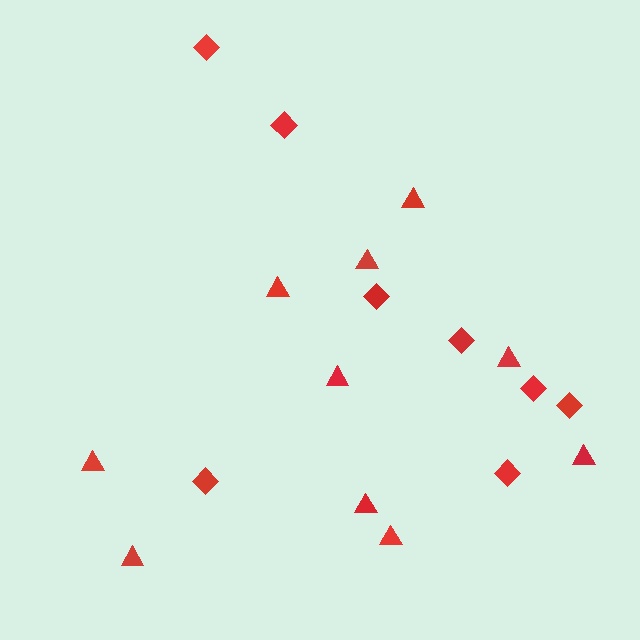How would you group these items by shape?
There are 2 groups: one group of diamonds (8) and one group of triangles (10).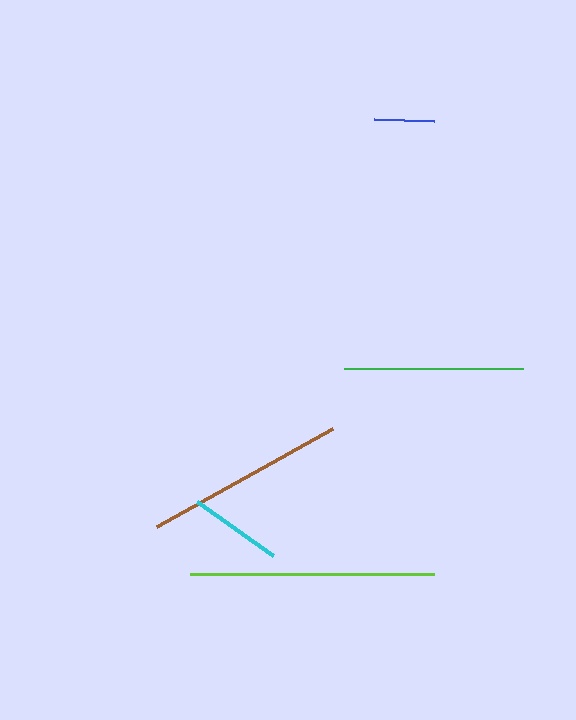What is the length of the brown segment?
The brown segment is approximately 202 pixels long.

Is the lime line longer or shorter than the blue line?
The lime line is longer than the blue line.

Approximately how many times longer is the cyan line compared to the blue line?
The cyan line is approximately 1.5 times the length of the blue line.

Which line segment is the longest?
The lime line is the longest at approximately 243 pixels.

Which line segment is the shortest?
The blue line is the shortest at approximately 60 pixels.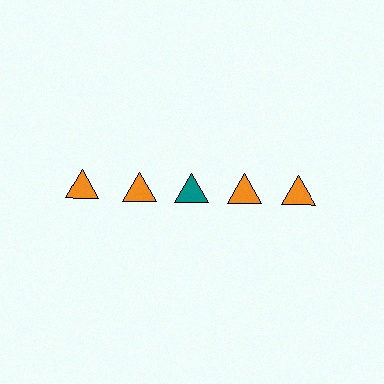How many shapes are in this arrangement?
There are 5 shapes arranged in a grid pattern.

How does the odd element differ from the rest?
It has a different color: teal instead of orange.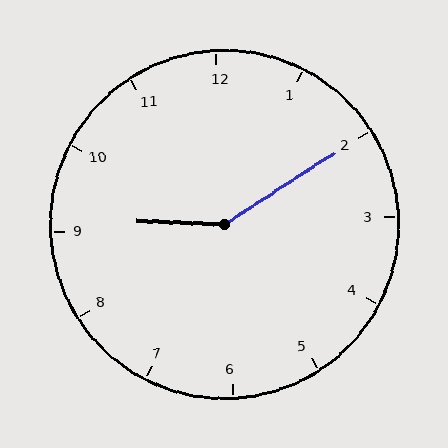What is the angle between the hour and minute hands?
Approximately 145 degrees.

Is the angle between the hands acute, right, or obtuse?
It is obtuse.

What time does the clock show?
9:10.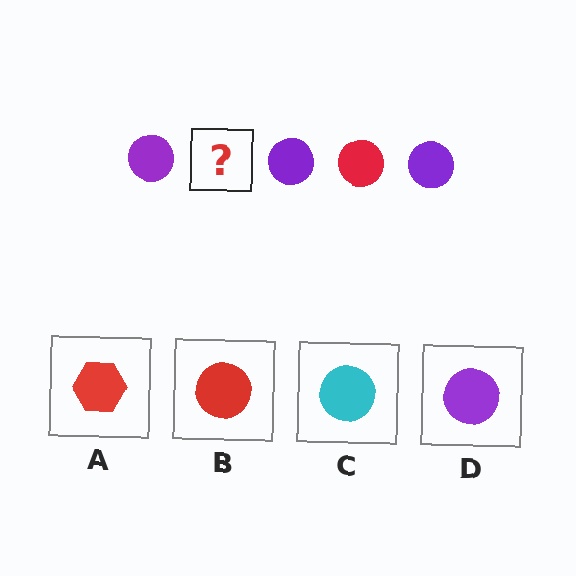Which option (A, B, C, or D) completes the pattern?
B.